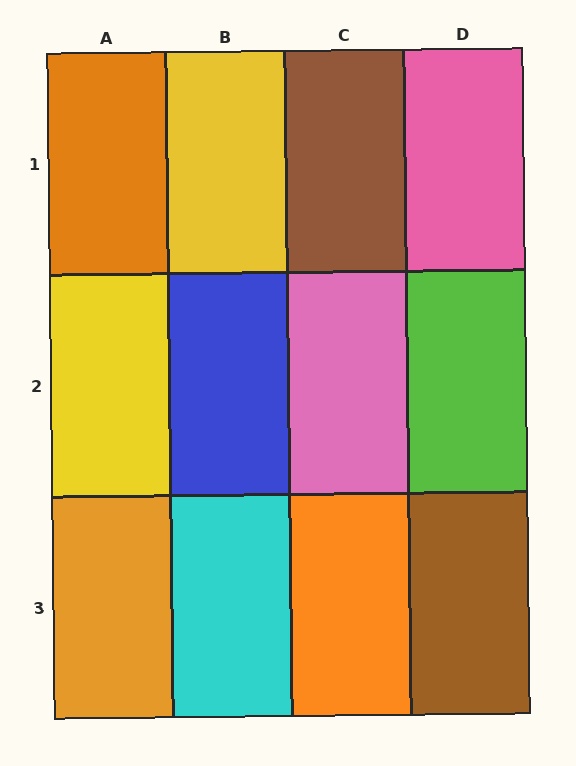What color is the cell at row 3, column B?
Cyan.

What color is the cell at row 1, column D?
Pink.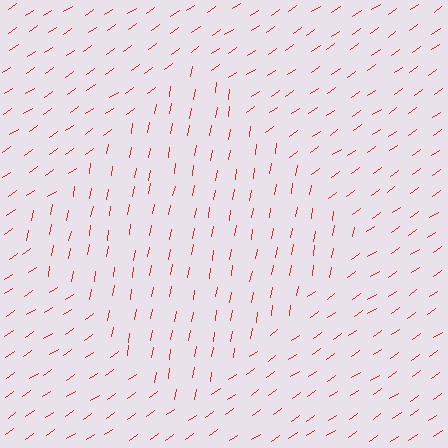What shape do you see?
I see a diamond.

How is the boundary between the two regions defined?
The boundary is defined purely by a change in line orientation (approximately 45 degrees difference). All lines are the same color and thickness.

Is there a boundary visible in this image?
Yes, there is a texture boundary formed by a change in line orientation.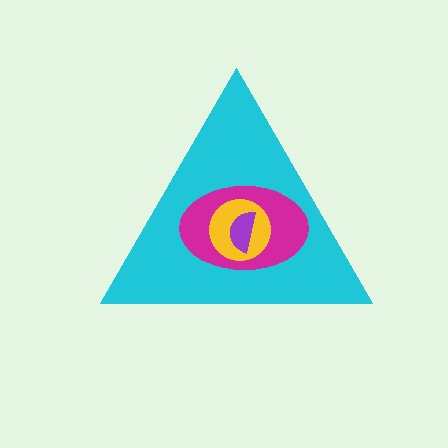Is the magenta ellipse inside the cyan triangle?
Yes.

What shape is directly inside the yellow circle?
The purple semicircle.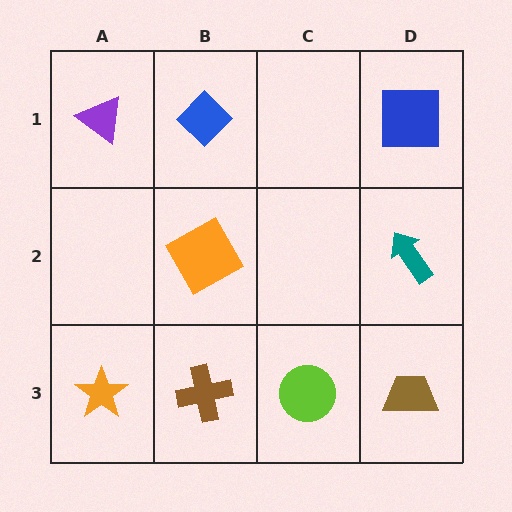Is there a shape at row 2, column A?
No, that cell is empty.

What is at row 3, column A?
An orange star.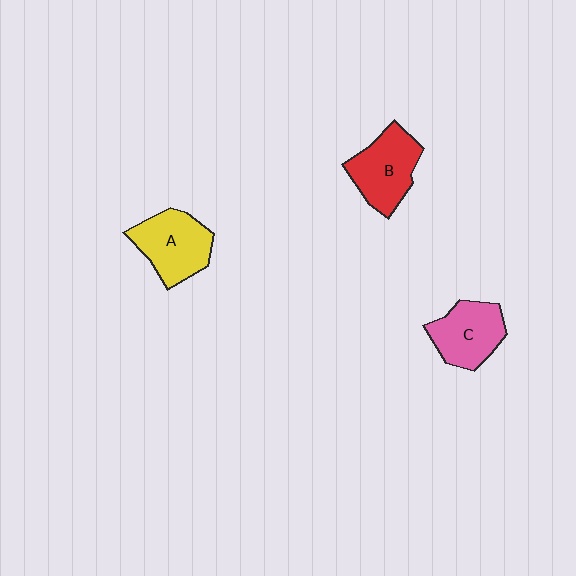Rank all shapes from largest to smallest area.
From largest to smallest: A (yellow), B (red), C (pink).